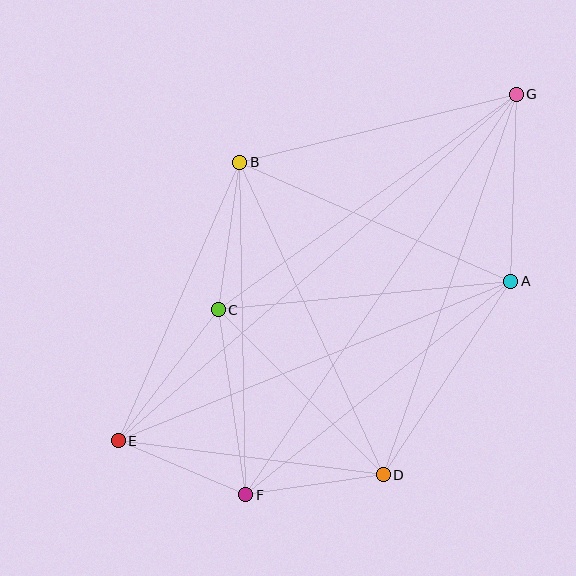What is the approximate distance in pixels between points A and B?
The distance between A and B is approximately 296 pixels.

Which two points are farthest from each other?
Points E and G are farthest from each other.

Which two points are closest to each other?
Points E and F are closest to each other.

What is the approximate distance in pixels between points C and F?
The distance between C and F is approximately 187 pixels.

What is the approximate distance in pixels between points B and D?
The distance between B and D is approximately 344 pixels.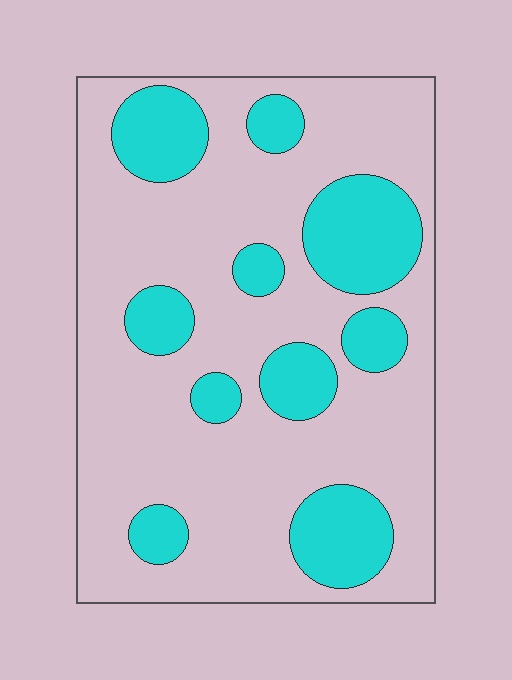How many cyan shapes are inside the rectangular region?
10.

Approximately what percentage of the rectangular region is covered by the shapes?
Approximately 25%.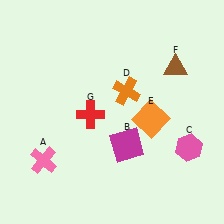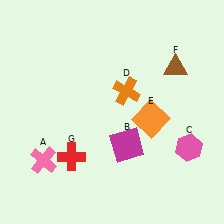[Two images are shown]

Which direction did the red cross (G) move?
The red cross (G) moved down.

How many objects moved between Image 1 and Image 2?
1 object moved between the two images.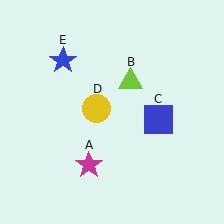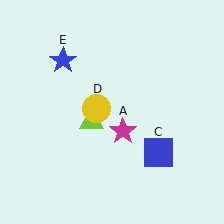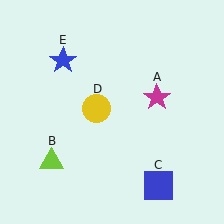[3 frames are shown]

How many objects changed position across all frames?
3 objects changed position: magenta star (object A), lime triangle (object B), blue square (object C).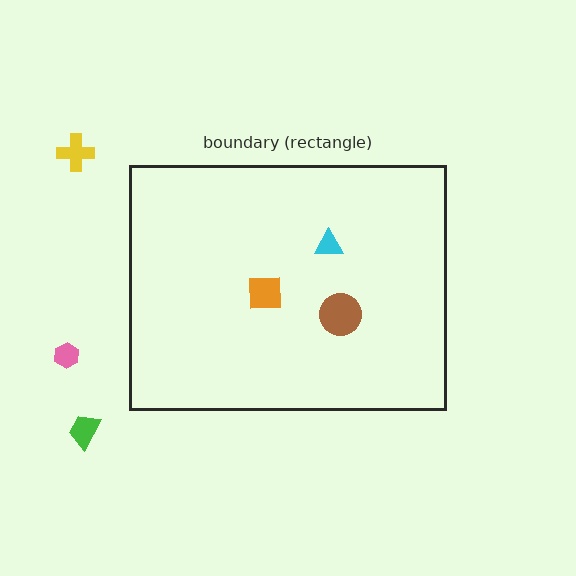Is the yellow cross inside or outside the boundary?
Outside.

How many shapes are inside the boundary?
3 inside, 3 outside.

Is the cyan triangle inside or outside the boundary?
Inside.